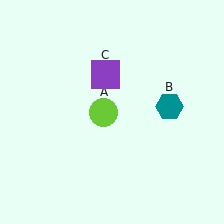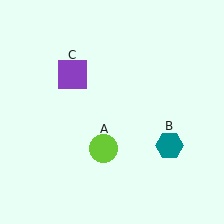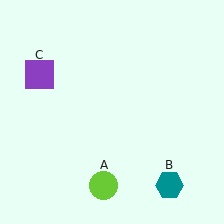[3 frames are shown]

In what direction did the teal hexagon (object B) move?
The teal hexagon (object B) moved down.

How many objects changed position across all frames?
3 objects changed position: lime circle (object A), teal hexagon (object B), purple square (object C).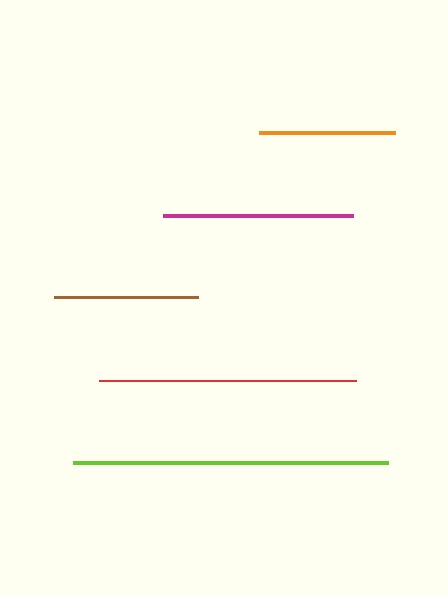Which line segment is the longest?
The lime line is the longest at approximately 314 pixels.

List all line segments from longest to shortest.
From longest to shortest: lime, red, magenta, brown, orange.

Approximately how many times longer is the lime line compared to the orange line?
The lime line is approximately 2.3 times the length of the orange line.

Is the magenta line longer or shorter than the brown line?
The magenta line is longer than the brown line.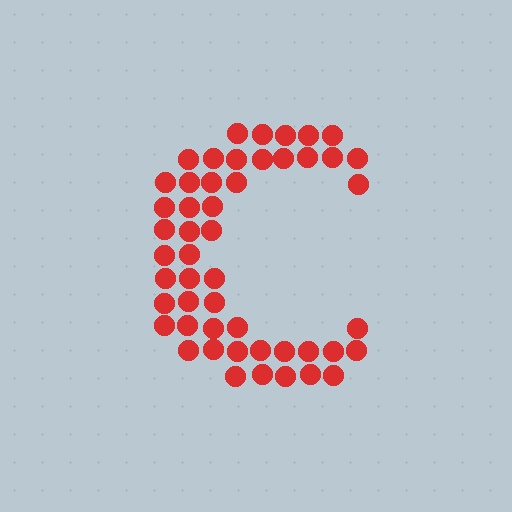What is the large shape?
The large shape is the letter C.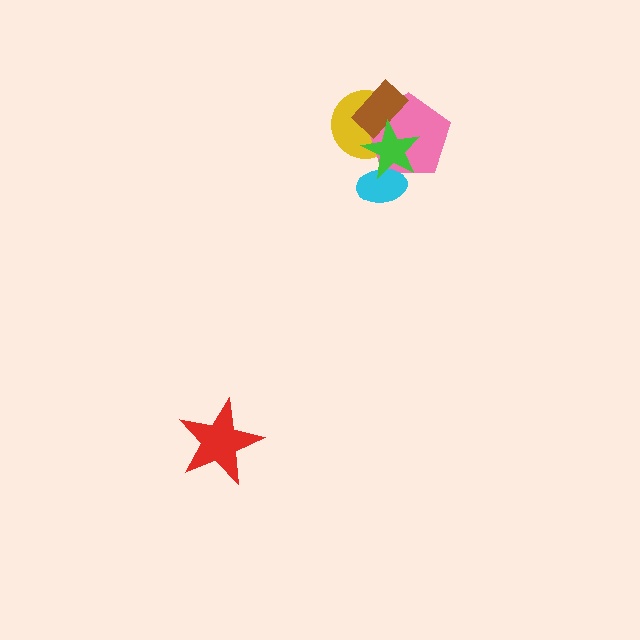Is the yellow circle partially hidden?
Yes, it is partially covered by another shape.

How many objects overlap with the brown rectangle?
3 objects overlap with the brown rectangle.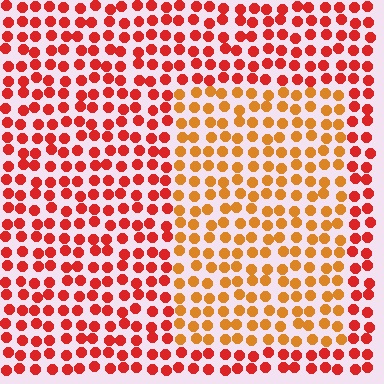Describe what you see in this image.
The image is filled with small red elements in a uniform arrangement. A rectangle-shaped region is visible where the elements are tinted to a slightly different hue, forming a subtle color boundary.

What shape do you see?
I see a rectangle.